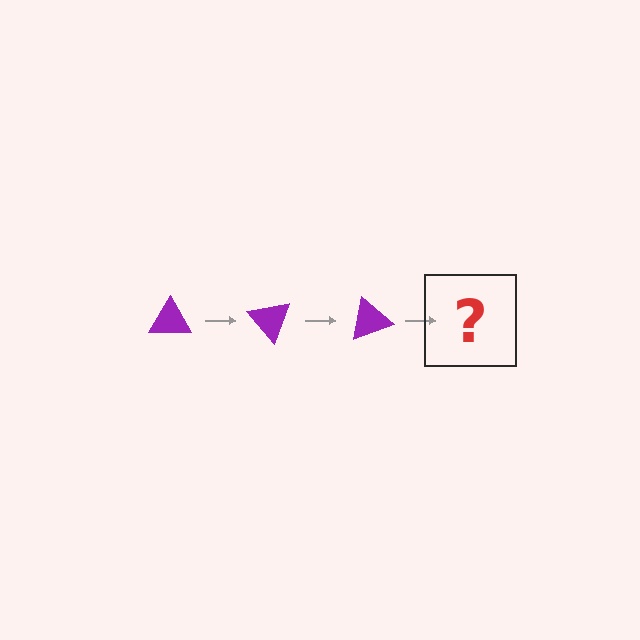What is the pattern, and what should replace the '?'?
The pattern is that the triangle rotates 50 degrees each step. The '?' should be a purple triangle rotated 150 degrees.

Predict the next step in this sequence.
The next step is a purple triangle rotated 150 degrees.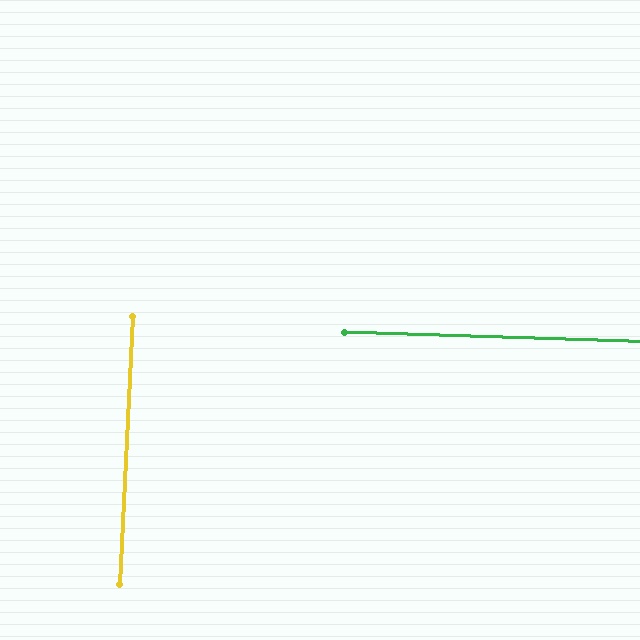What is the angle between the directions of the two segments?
Approximately 89 degrees.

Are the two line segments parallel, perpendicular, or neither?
Perpendicular — they meet at approximately 89°.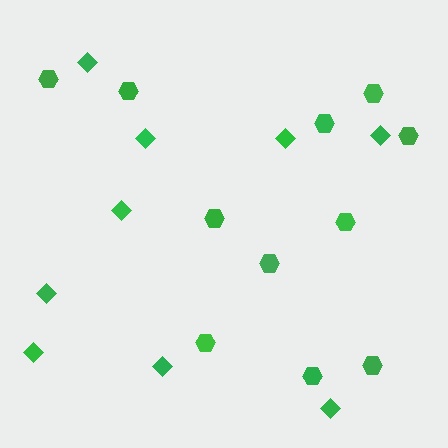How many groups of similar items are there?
There are 2 groups: one group of hexagons (11) and one group of diamonds (9).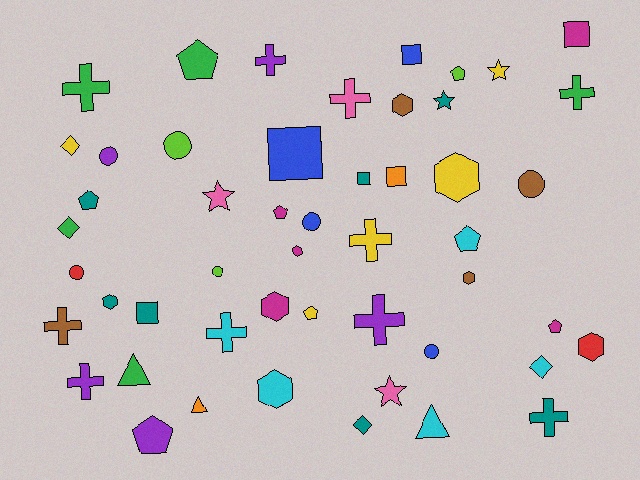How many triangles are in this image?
There are 3 triangles.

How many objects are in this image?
There are 50 objects.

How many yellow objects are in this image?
There are 5 yellow objects.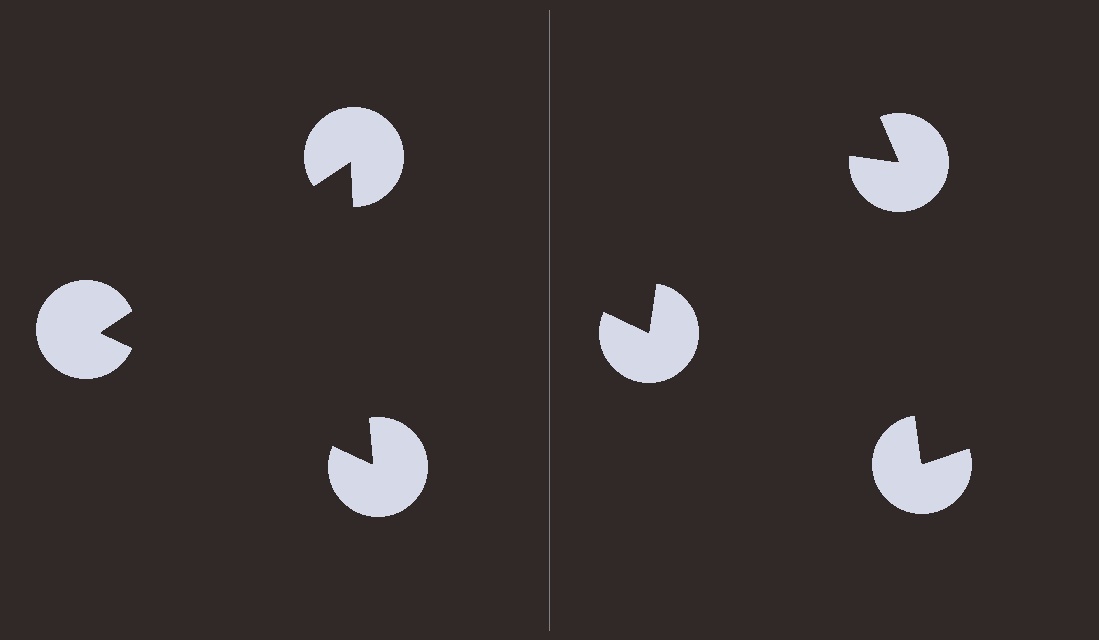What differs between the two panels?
The pac-man discs are positioned identically on both sides; only the wedge orientations differ. On the left they align to a triangle; on the right they are misaligned.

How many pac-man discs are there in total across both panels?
6 — 3 on each side.